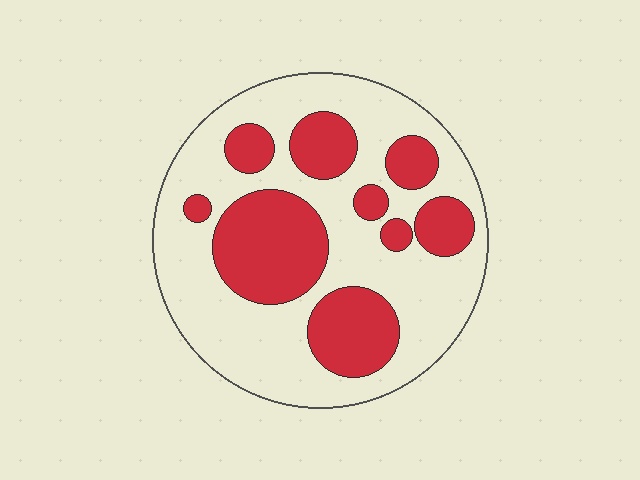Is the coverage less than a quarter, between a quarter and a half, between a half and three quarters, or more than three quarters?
Between a quarter and a half.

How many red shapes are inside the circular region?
9.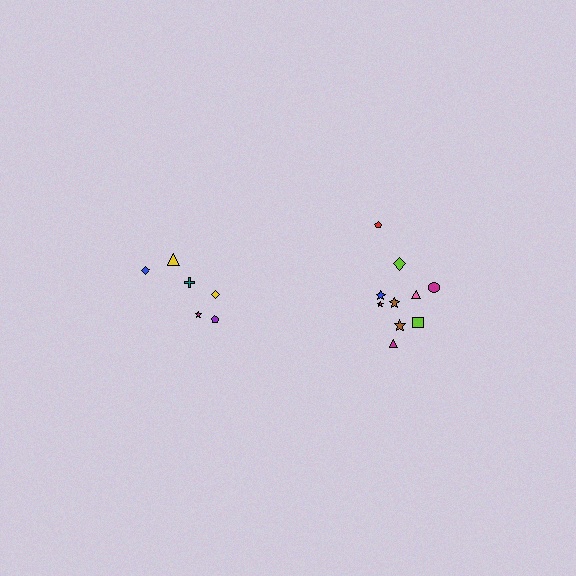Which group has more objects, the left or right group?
The right group.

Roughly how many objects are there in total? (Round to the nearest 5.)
Roughly 15 objects in total.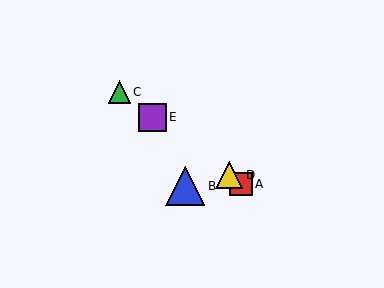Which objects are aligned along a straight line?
Objects A, C, D, E are aligned along a straight line.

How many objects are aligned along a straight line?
4 objects (A, C, D, E) are aligned along a straight line.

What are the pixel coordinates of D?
Object D is at (229, 175).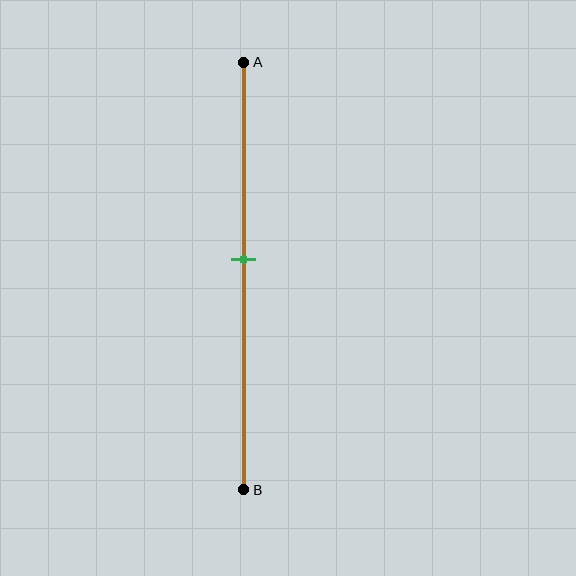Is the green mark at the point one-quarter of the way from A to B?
No, the mark is at about 45% from A, not at the 25% one-quarter point.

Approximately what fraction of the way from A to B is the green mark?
The green mark is approximately 45% of the way from A to B.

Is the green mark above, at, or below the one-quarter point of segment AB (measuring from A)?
The green mark is below the one-quarter point of segment AB.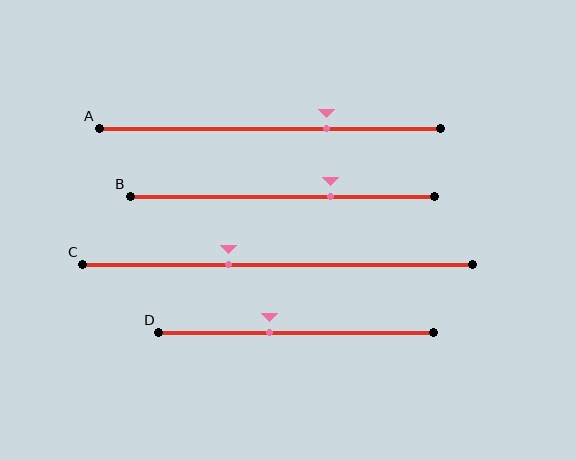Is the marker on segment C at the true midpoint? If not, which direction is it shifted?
No, the marker on segment C is shifted to the left by about 13% of the segment length.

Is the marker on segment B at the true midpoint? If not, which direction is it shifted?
No, the marker on segment B is shifted to the right by about 16% of the segment length.